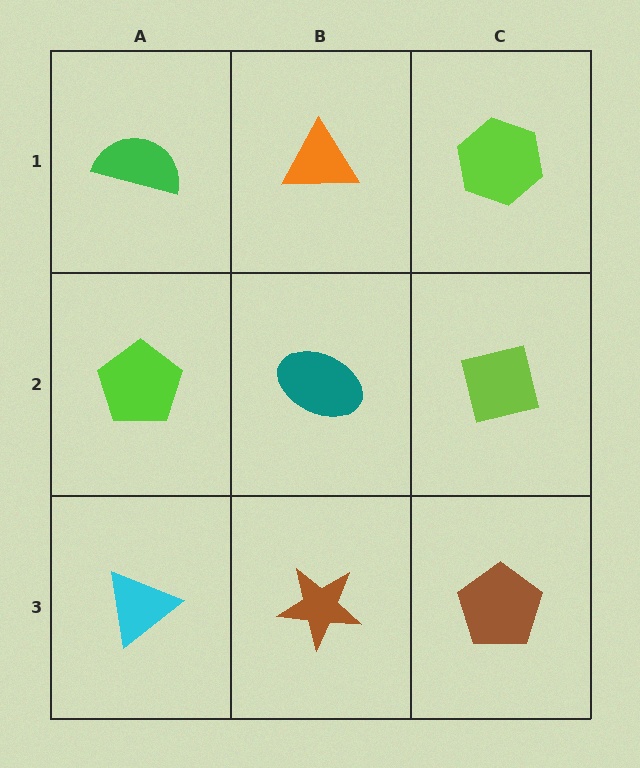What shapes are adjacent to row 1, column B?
A teal ellipse (row 2, column B), a green semicircle (row 1, column A), a lime hexagon (row 1, column C).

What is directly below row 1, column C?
A lime square.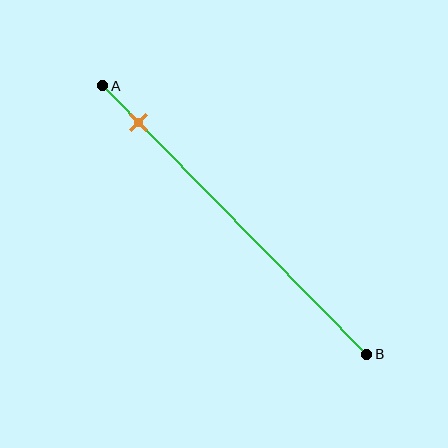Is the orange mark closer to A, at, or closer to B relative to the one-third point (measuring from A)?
The orange mark is closer to point A than the one-third point of segment AB.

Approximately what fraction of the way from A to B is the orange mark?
The orange mark is approximately 15% of the way from A to B.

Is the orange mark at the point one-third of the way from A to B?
No, the mark is at about 15% from A, not at the 33% one-third point.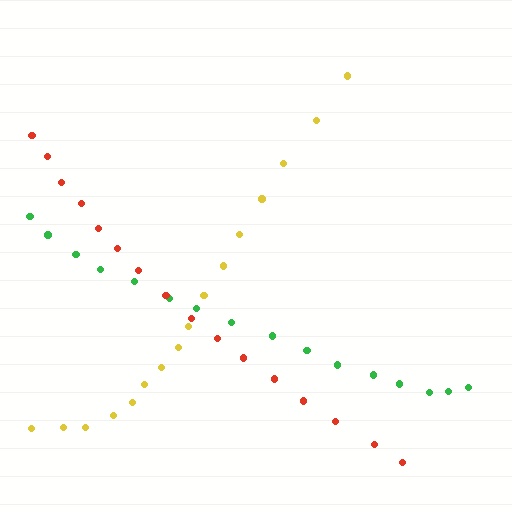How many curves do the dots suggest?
There are 3 distinct paths.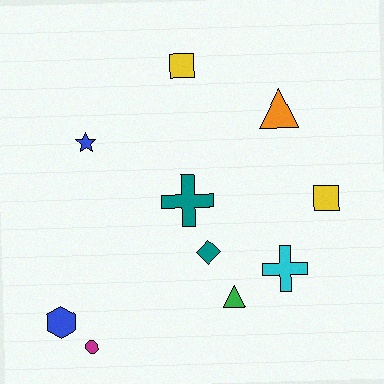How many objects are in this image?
There are 10 objects.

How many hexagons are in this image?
There is 1 hexagon.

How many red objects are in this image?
There are no red objects.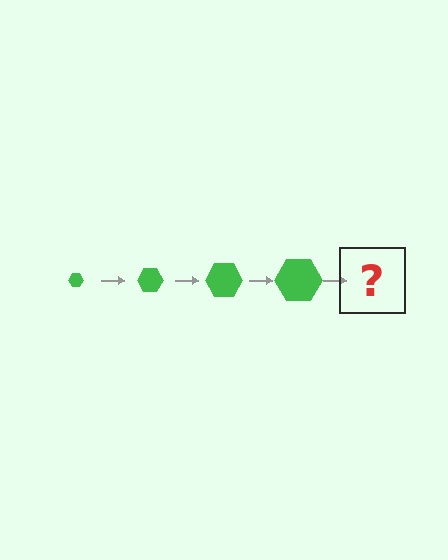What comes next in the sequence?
The next element should be a green hexagon, larger than the previous one.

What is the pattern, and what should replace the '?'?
The pattern is that the hexagon gets progressively larger each step. The '?' should be a green hexagon, larger than the previous one.